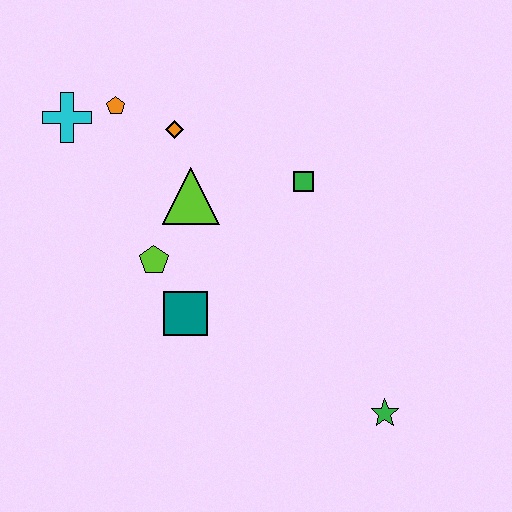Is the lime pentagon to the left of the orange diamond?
Yes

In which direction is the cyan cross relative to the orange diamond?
The cyan cross is to the left of the orange diamond.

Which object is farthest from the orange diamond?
The green star is farthest from the orange diamond.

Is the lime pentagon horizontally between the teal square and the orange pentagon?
Yes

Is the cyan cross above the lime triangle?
Yes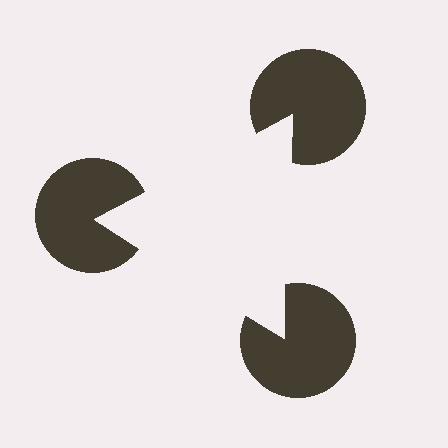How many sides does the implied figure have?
3 sides.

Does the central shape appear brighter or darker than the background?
It typically appears slightly brighter than the background, even though no actual brightness change is drawn.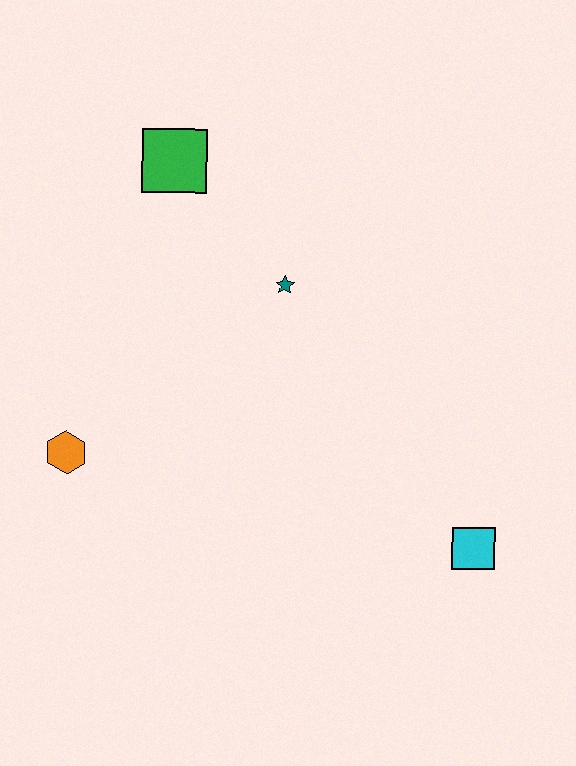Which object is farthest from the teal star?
The cyan square is farthest from the teal star.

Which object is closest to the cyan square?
The teal star is closest to the cyan square.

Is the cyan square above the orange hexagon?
No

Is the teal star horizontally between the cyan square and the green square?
Yes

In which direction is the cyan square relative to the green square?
The cyan square is below the green square.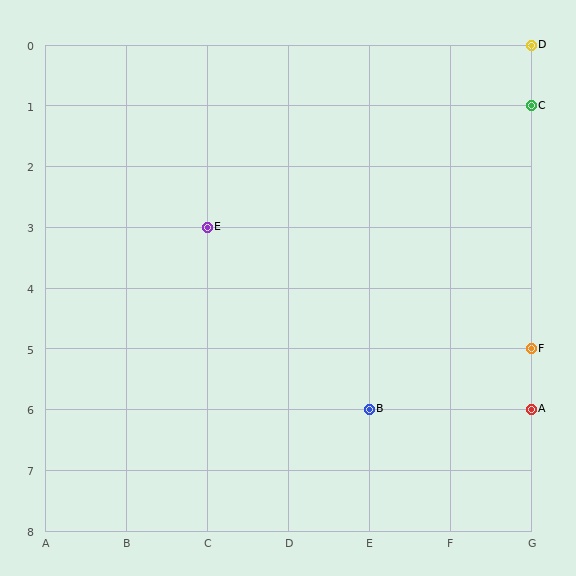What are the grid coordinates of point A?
Point A is at grid coordinates (G, 6).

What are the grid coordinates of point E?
Point E is at grid coordinates (C, 3).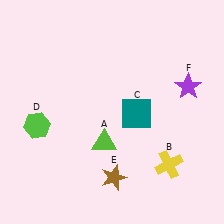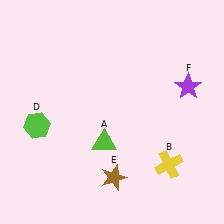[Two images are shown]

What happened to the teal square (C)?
The teal square (C) was removed in Image 2. It was in the bottom-right area of Image 1.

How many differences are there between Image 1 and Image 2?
There is 1 difference between the two images.